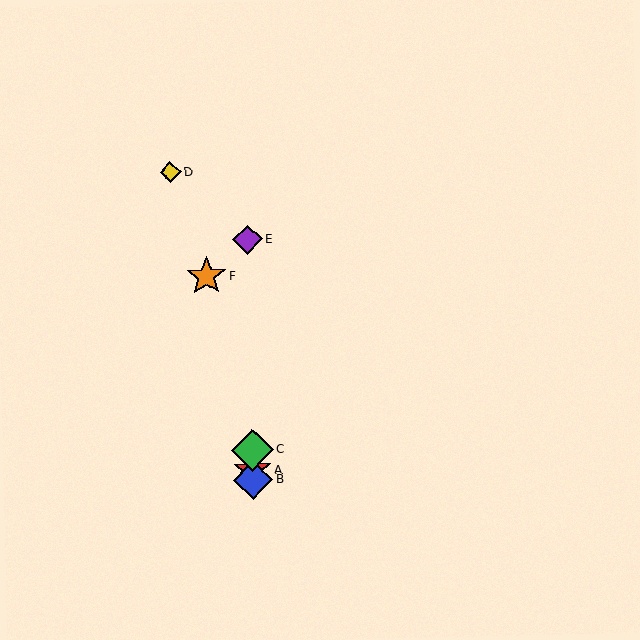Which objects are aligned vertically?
Objects A, B, C, E are aligned vertically.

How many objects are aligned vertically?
4 objects (A, B, C, E) are aligned vertically.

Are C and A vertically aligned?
Yes, both are at x≈252.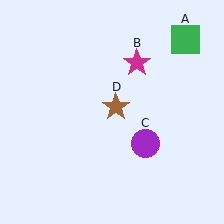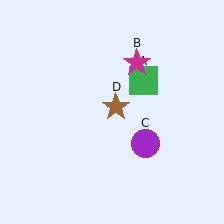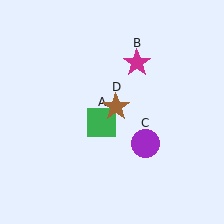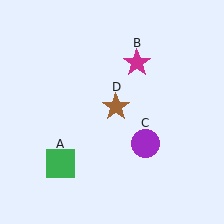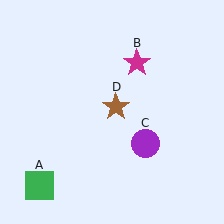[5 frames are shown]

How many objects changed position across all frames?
1 object changed position: green square (object A).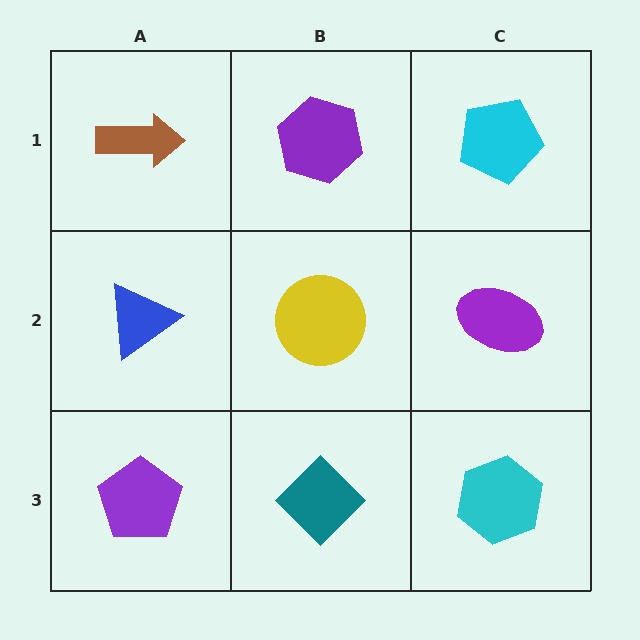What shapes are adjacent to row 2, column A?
A brown arrow (row 1, column A), a purple pentagon (row 3, column A), a yellow circle (row 2, column B).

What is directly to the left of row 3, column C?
A teal diamond.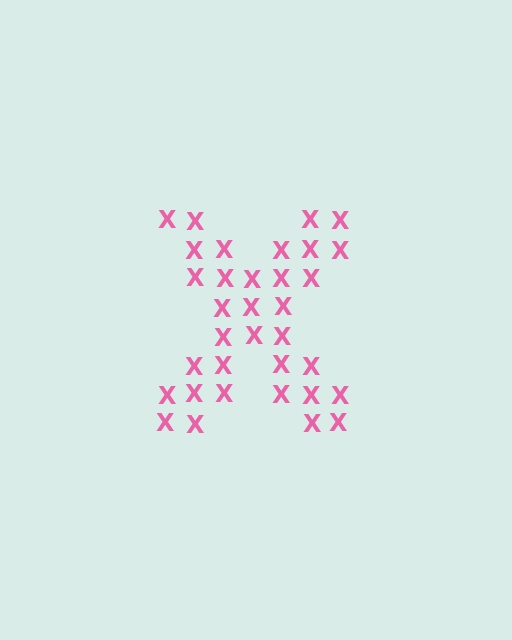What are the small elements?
The small elements are letter X's.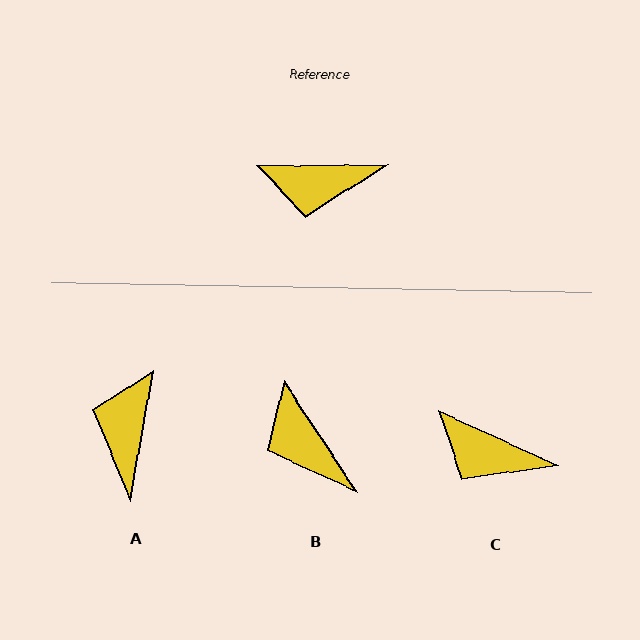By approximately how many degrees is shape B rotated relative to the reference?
Approximately 57 degrees clockwise.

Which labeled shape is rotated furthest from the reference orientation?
A, about 100 degrees away.